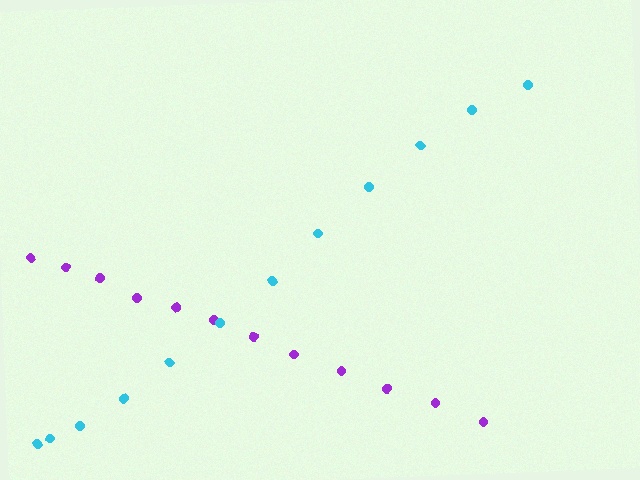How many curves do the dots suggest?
There are 2 distinct paths.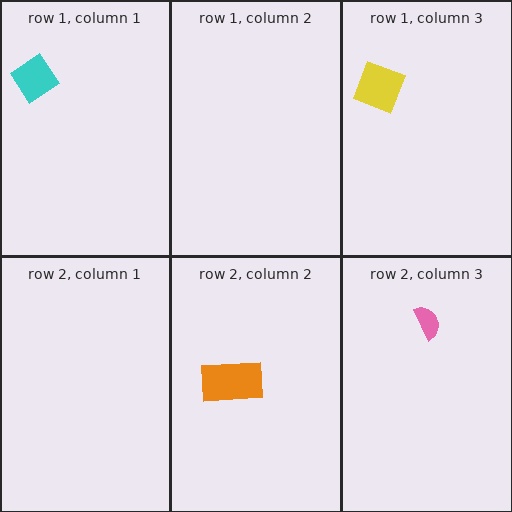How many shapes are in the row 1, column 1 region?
1.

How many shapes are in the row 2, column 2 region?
1.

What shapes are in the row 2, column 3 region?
The pink semicircle.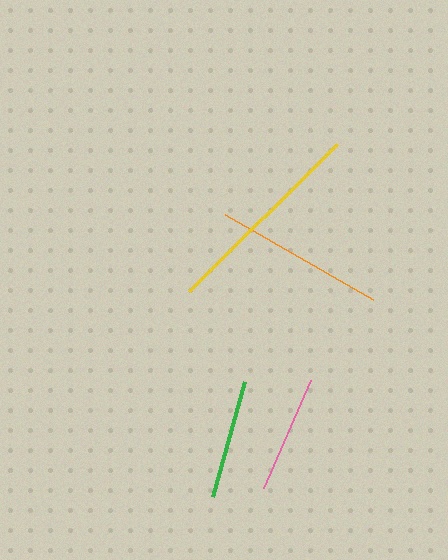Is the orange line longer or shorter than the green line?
The orange line is longer than the green line.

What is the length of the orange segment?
The orange segment is approximately 171 pixels long.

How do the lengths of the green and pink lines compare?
The green and pink lines are approximately the same length.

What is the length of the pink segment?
The pink segment is approximately 118 pixels long.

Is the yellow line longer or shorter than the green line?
The yellow line is longer than the green line.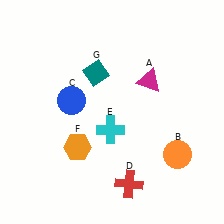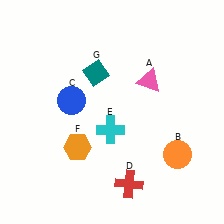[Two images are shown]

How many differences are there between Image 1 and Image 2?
There is 1 difference between the two images.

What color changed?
The triangle (A) changed from magenta in Image 1 to pink in Image 2.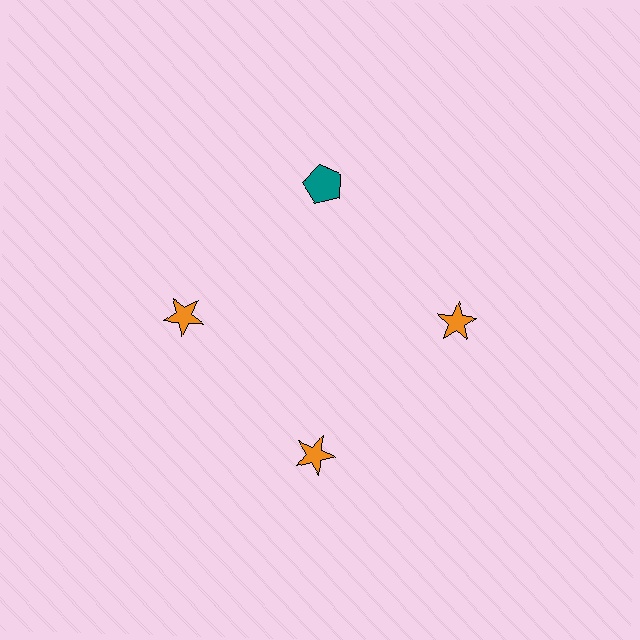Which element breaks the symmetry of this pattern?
The teal pentagon at roughly the 12 o'clock position breaks the symmetry. All other shapes are orange stars.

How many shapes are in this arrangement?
There are 4 shapes arranged in a ring pattern.